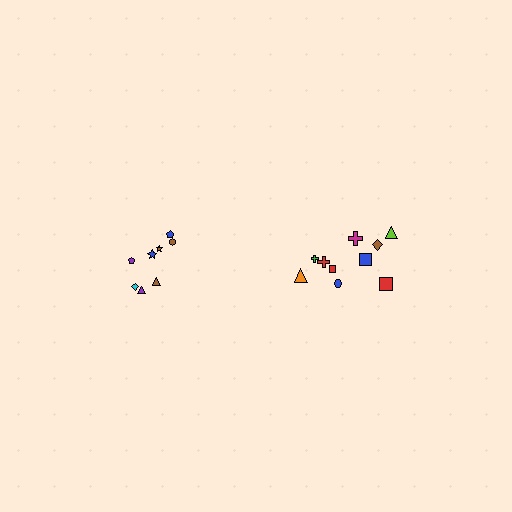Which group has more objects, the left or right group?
The right group.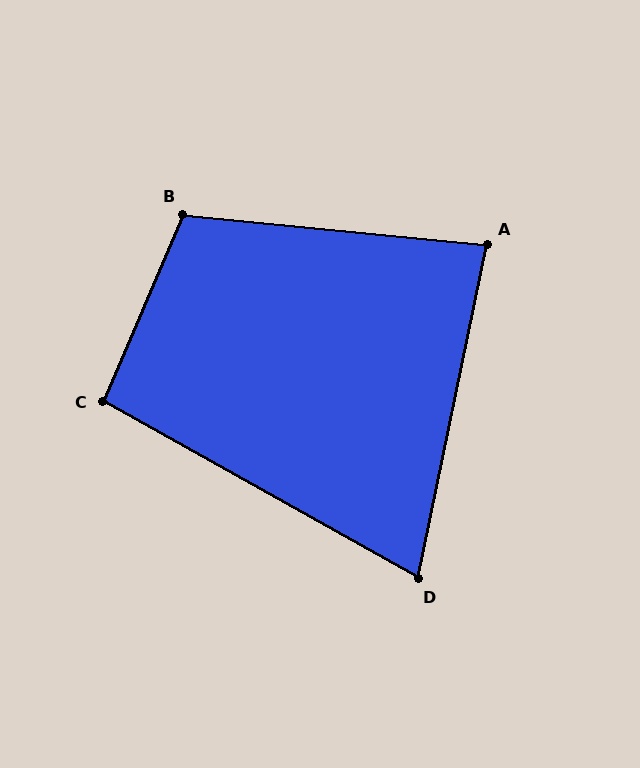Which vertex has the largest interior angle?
B, at approximately 108 degrees.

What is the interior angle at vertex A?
Approximately 84 degrees (acute).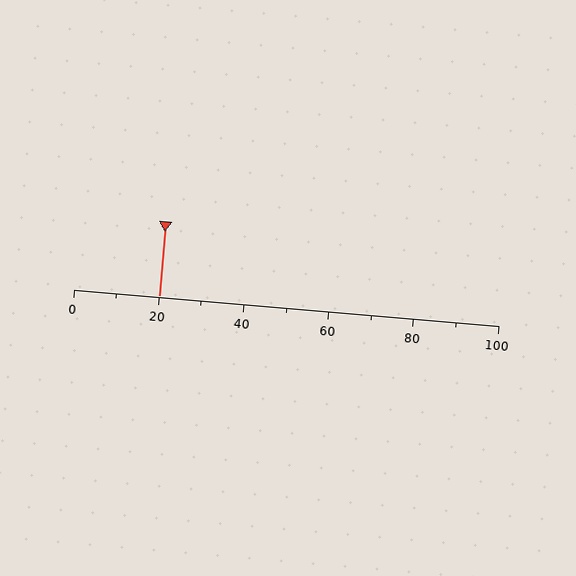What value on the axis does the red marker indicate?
The marker indicates approximately 20.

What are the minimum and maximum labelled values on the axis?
The axis runs from 0 to 100.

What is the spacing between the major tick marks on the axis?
The major ticks are spaced 20 apart.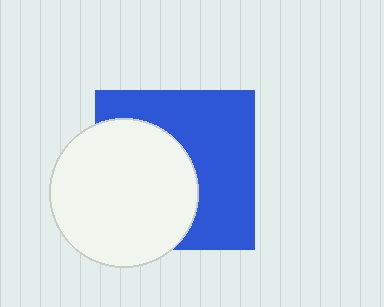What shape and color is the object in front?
The object in front is a white circle.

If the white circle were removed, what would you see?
You would see the complete blue square.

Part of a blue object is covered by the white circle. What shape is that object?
It is a square.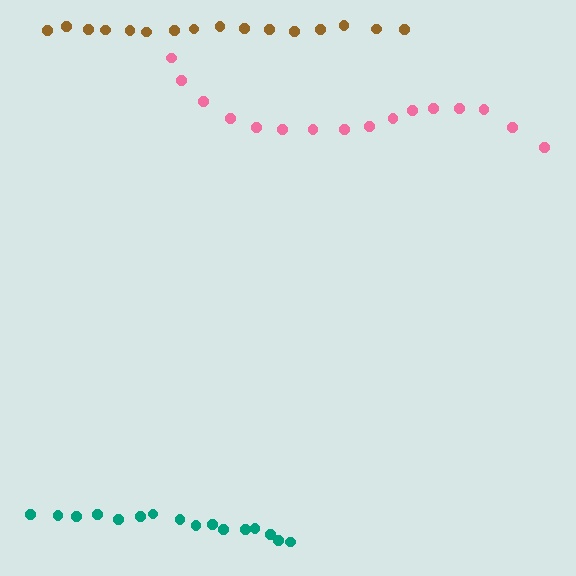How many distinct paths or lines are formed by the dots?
There are 3 distinct paths.